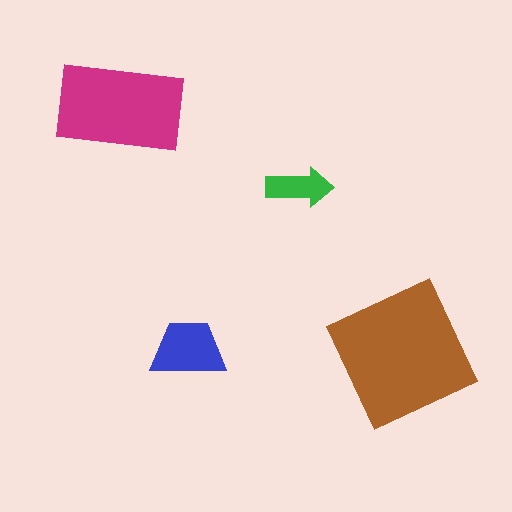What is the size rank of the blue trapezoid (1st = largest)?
3rd.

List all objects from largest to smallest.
The brown square, the magenta rectangle, the blue trapezoid, the green arrow.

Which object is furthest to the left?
The magenta rectangle is leftmost.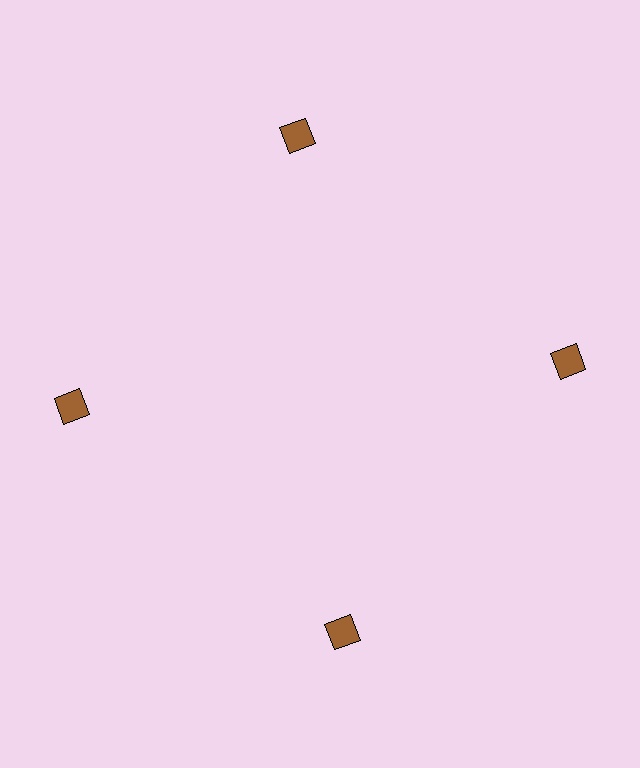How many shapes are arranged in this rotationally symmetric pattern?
There are 4 shapes, arranged in 4 groups of 1.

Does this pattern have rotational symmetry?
Yes, this pattern has 4-fold rotational symmetry. It looks the same after rotating 90 degrees around the center.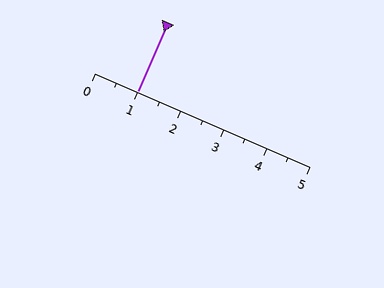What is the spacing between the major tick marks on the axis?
The major ticks are spaced 1 apart.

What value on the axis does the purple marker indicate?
The marker indicates approximately 1.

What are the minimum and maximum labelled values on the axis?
The axis runs from 0 to 5.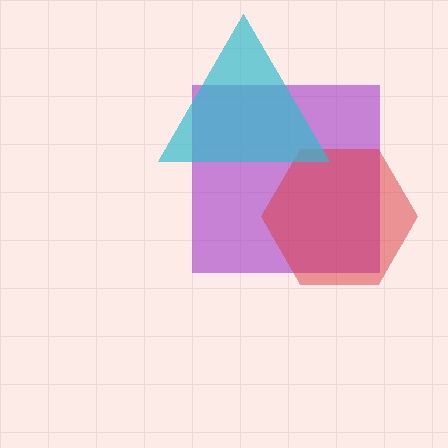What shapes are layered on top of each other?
The layered shapes are: a purple square, a red hexagon, a cyan triangle.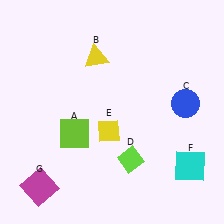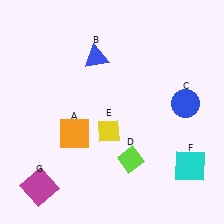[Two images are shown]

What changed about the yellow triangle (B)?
In Image 1, B is yellow. In Image 2, it changed to blue.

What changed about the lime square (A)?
In Image 1, A is lime. In Image 2, it changed to orange.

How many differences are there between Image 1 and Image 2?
There are 2 differences between the two images.